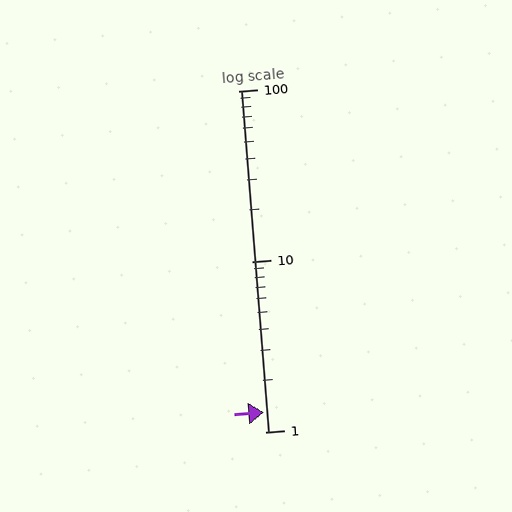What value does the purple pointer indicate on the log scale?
The pointer indicates approximately 1.3.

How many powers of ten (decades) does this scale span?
The scale spans 2 decades, from 1 to 100.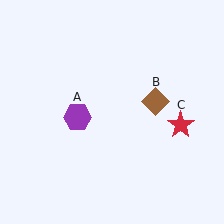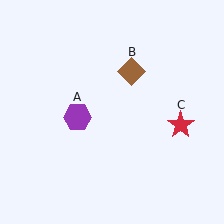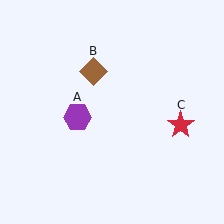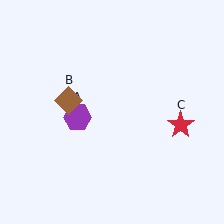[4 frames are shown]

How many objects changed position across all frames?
1 object changed position: brown diamond (object B).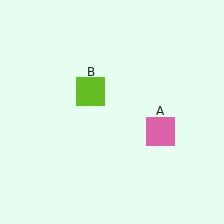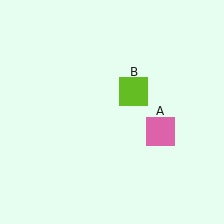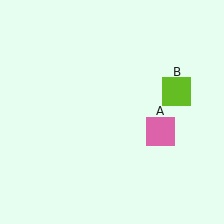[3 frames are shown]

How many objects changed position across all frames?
1 object changed position: lime square (object B).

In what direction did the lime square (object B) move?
The lime square (object B) moved right.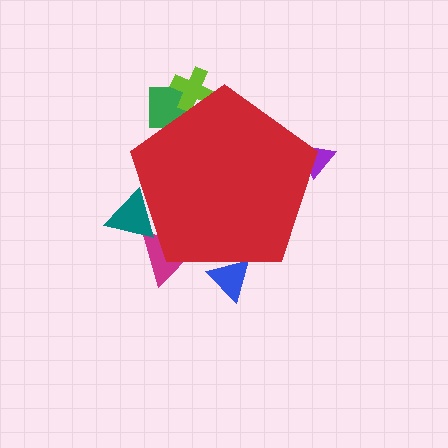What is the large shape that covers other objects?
A red pentagon.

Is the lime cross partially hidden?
Yes, the lime cross is partially hidden behind the red pentagon.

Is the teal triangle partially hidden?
Yes, the teal triangle is partially hidden behind the red pentagon.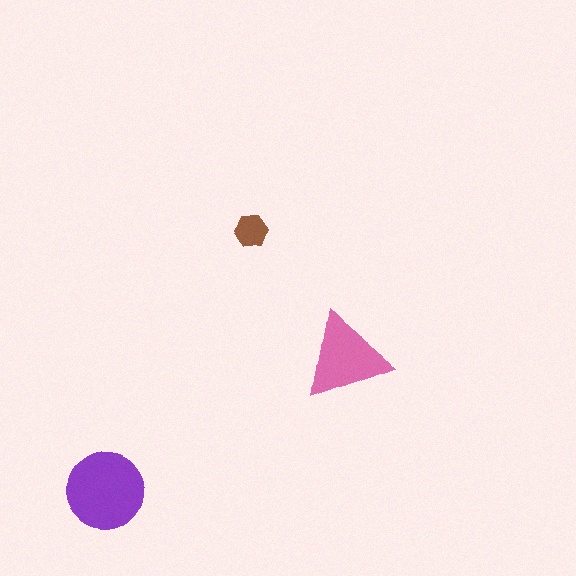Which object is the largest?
The purple circle.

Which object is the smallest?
The brown hexagon.